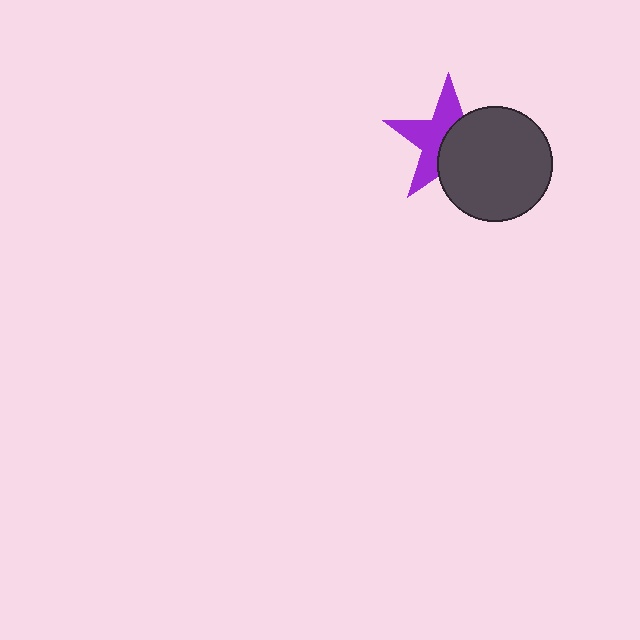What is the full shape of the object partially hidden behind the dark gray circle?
The partially hidden object is a purple star.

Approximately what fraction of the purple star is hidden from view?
Roughly 49% of the purple star is hidden behind the dark gray circle.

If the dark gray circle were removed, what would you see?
You would see the complete purple star.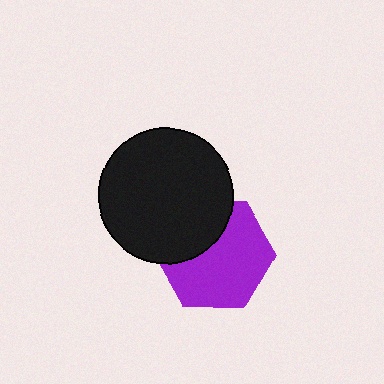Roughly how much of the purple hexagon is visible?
Most of it is visible (roughly 67%).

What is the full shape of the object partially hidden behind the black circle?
The partially hidden object is a purple hexagon.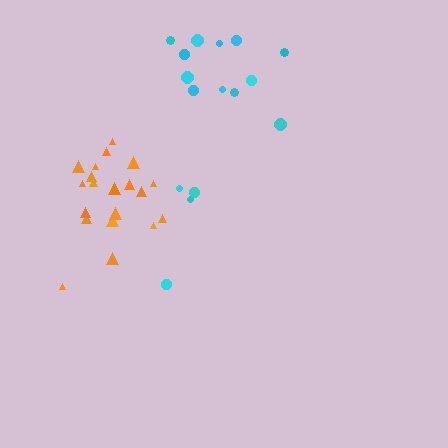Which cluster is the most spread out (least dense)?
Cyan.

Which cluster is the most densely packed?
Orange.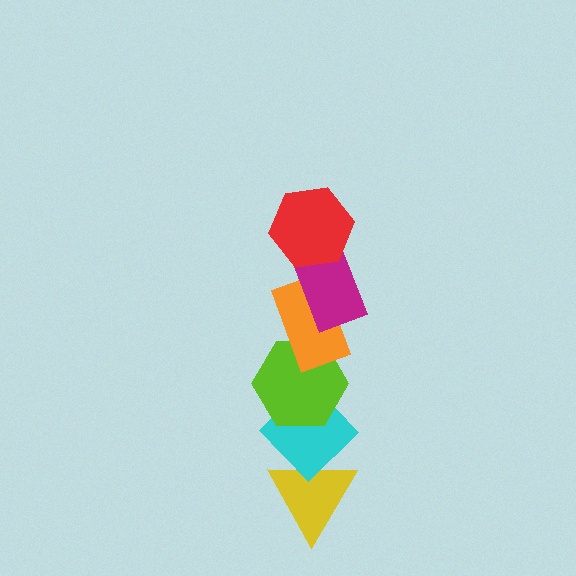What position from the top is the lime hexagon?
The lime hexagon is 4th from the top.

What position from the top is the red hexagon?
The red hexagon is 1st from the top.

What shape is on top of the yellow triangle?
The cyan diamond is on top of the yellow triangle.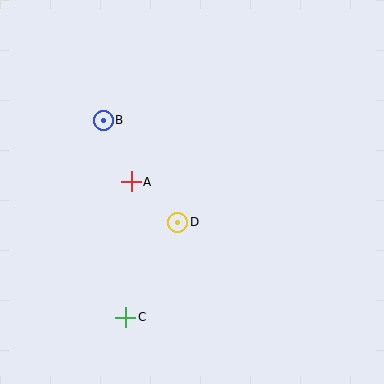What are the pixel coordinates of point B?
Point B is at (103, 120).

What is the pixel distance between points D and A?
The distance between D and A is 62 pixels.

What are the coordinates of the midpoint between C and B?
The midpoint between C and B is at (115, 219).